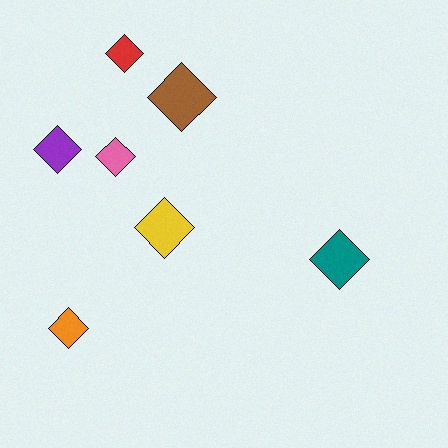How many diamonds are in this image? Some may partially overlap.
There are 7 diamonds.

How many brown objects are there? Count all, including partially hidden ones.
There is 1 brown object.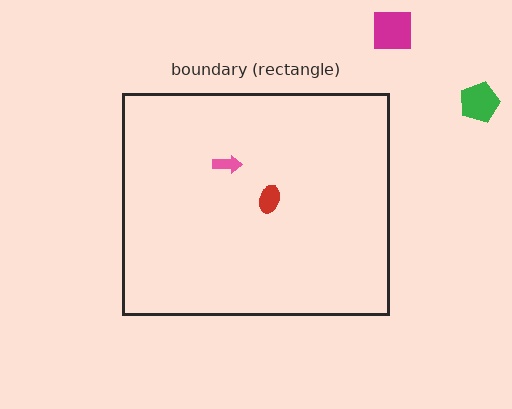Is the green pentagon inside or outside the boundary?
Outside.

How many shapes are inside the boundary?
2 inside, 2 outside.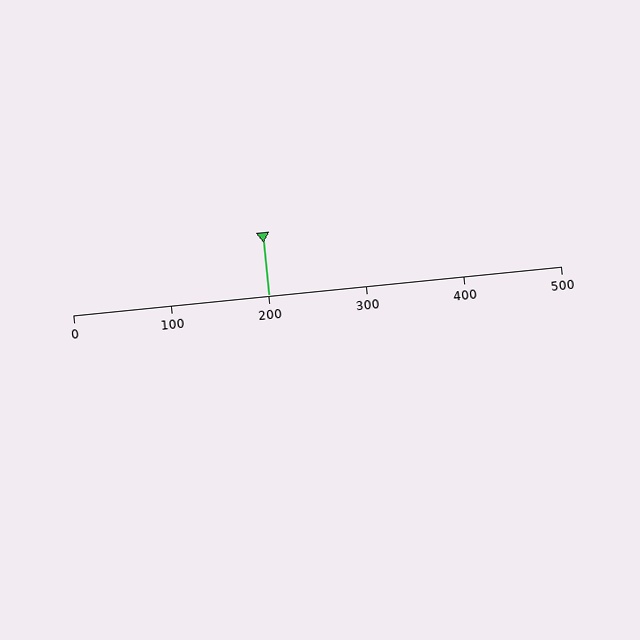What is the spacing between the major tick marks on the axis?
The major ticks are spaced 100 apart.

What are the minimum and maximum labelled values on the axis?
The axis runs from 0 to 500.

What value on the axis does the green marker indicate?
The marker indicates approximately 200.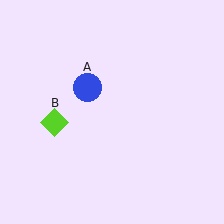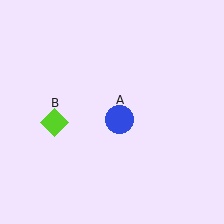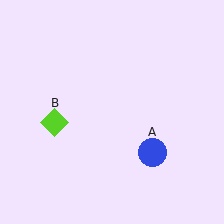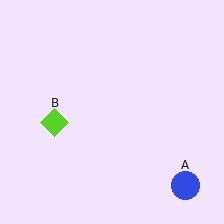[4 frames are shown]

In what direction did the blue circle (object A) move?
The blue circle (object A) moved down and to the right.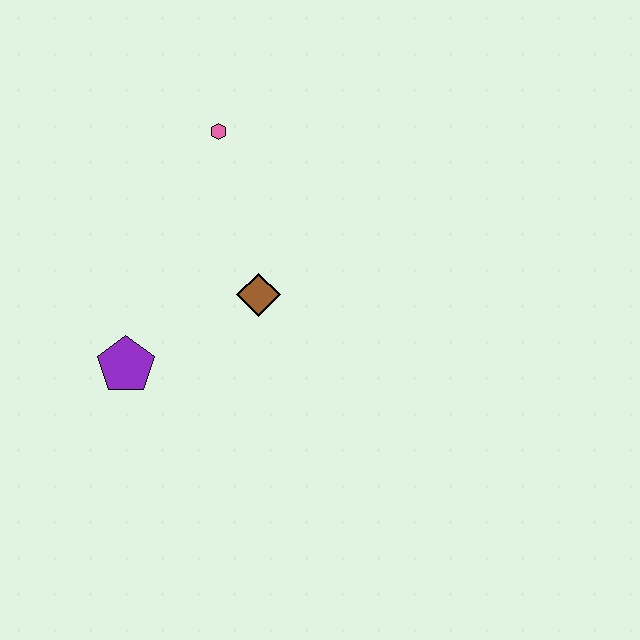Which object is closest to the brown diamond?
The purple pentagon is closest to the brown diamond.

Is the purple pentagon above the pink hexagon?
No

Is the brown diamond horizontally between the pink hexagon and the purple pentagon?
No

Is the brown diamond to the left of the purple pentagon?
No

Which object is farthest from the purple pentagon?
The pink hexagon is farthest from the purple pentagon.